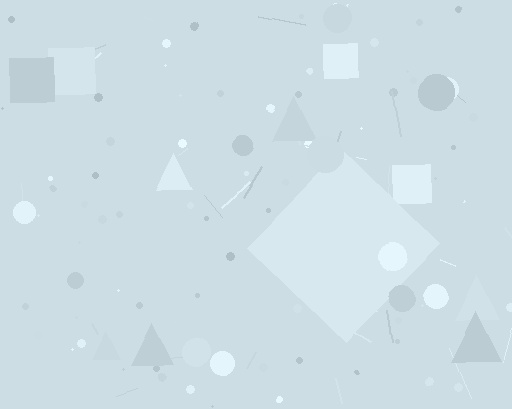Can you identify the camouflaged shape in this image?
The camouflaged shape is a diamond.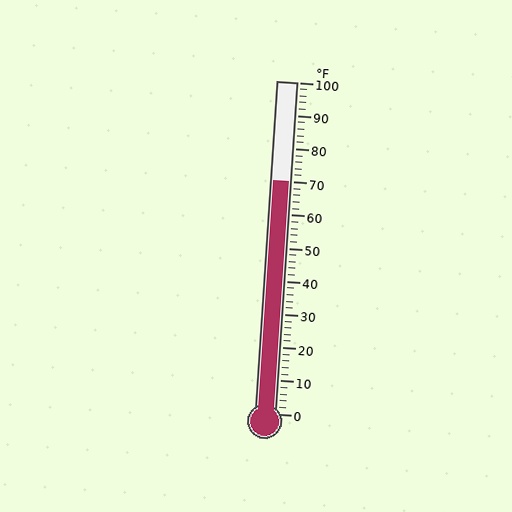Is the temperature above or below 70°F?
The temperature is at 70°F.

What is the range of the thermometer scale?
The thermometer scale ranges from 0°F to 100°F.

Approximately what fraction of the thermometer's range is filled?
The thermometer is filled to approximately 70% of its range.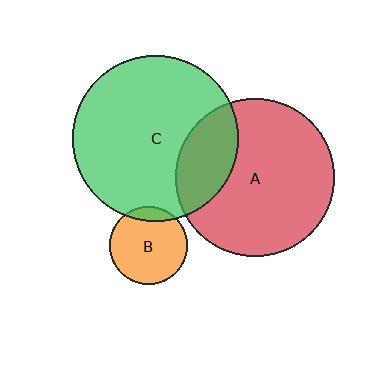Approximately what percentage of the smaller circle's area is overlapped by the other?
Approximately 10%.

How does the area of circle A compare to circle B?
Approximately 4.1 times.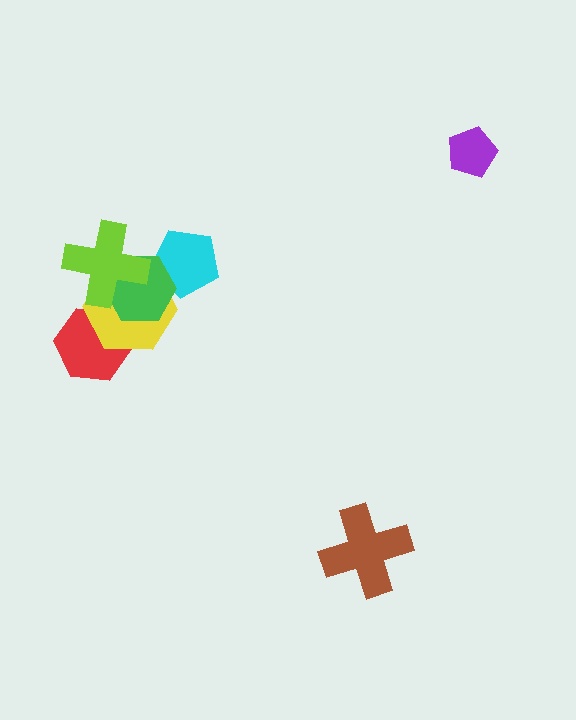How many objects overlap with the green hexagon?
3 objects overlap with the green hexagon.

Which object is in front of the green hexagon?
The lime cross is in front of the green hexagon.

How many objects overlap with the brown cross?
0 objects overlap with the brown cross.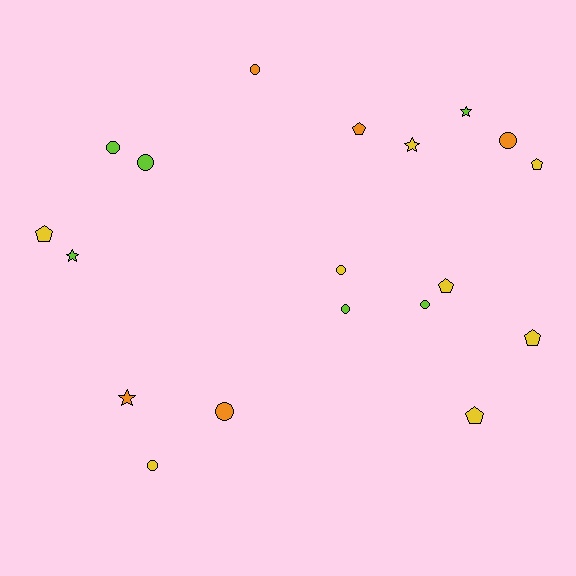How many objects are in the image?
There are 19 objects.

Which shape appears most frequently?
Circle, with 9 objects.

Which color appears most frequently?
Yellow, with 8 objects.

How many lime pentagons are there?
There are no lime pentagons.